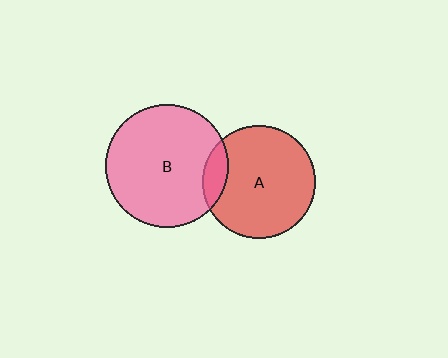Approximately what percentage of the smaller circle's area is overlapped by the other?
Approximately 15%.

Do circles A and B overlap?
Yes.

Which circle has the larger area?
Circle B (pink).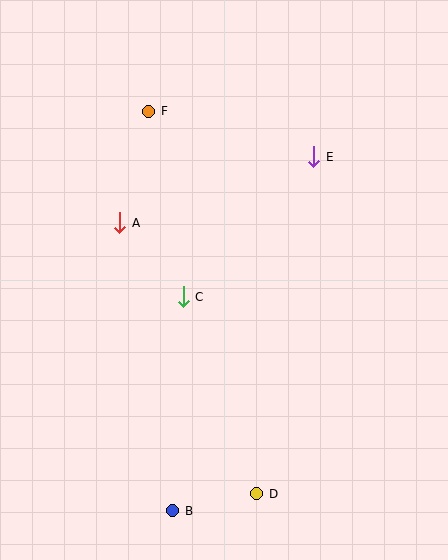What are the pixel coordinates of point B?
Point B is at (173, 511).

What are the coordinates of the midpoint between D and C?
The midpoint between D and C is at (220, 395).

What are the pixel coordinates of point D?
Point D is at (257, 494).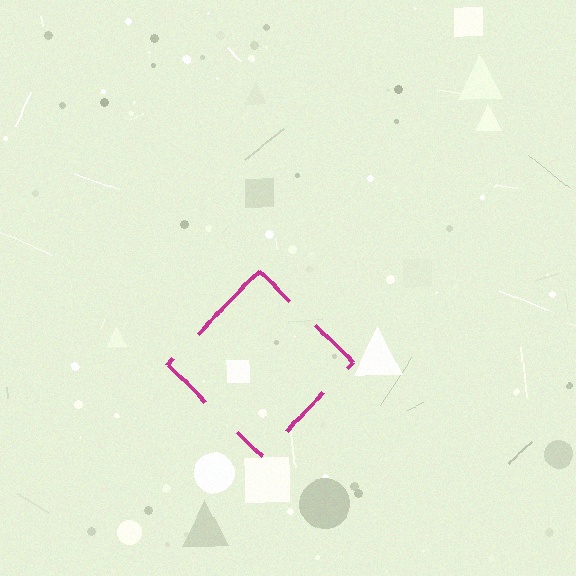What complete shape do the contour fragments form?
The contour fragments form a diamond.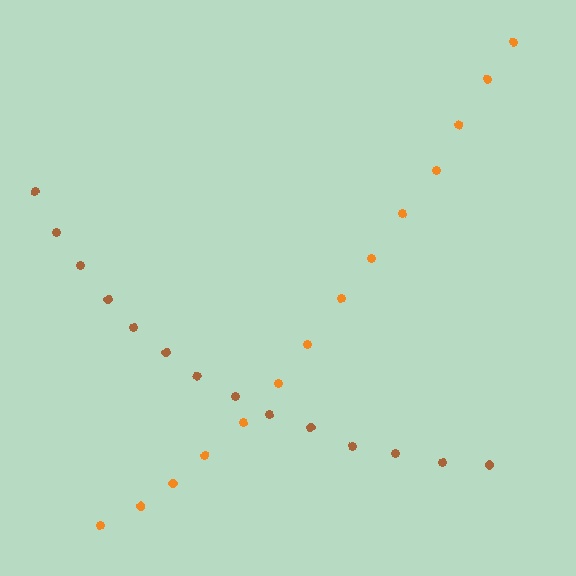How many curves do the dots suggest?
There are 2 distinct paths.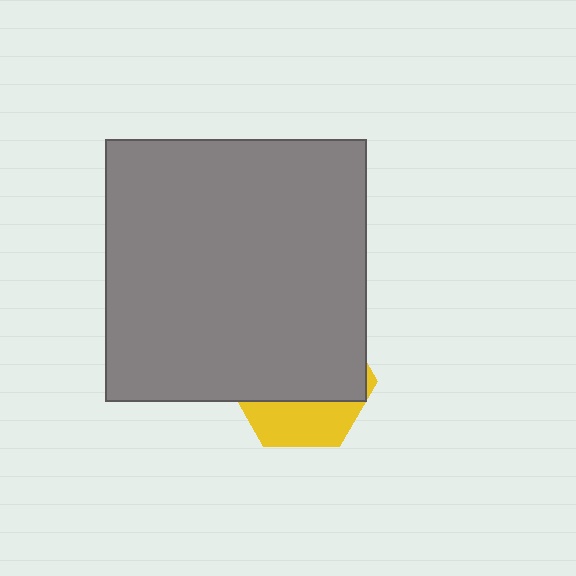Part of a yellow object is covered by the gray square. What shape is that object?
It is a hexagon.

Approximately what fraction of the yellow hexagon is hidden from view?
Roughly 67% of the yellow hexagon is hidden behind the gray square.